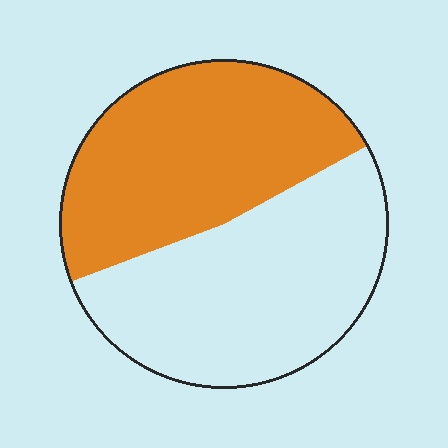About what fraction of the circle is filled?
About one half (1/2).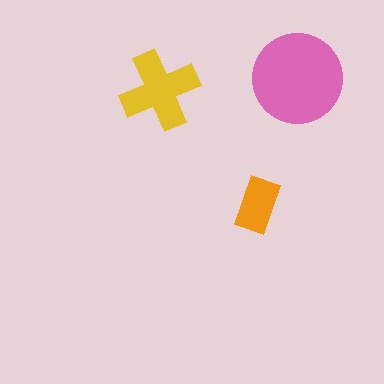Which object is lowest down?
The orange rectangle is bottommost.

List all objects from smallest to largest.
The orange rectangle, the yellow cross, the pink circle.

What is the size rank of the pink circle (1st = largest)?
1st.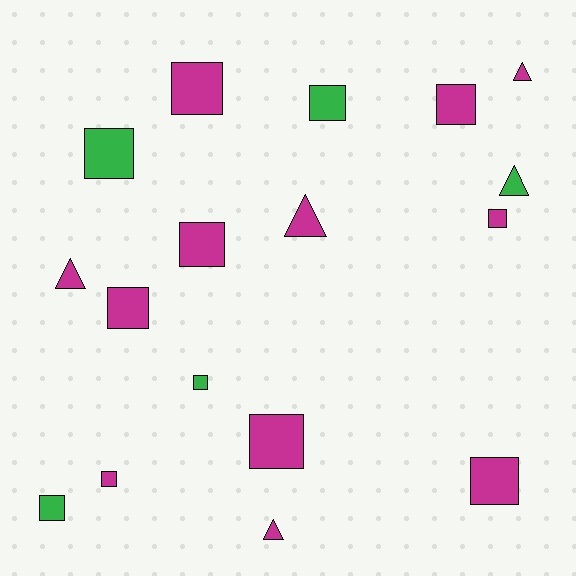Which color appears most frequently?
Magenta, with 12 objects.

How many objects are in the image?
There are 17 objects.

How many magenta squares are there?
There are 8 magenta squares.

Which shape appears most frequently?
Square, with 12 objects.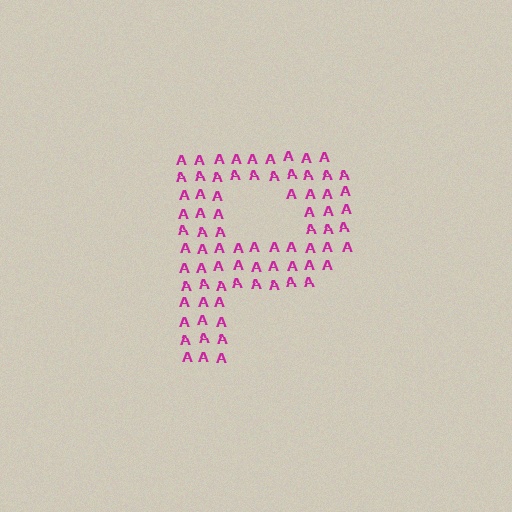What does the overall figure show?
The overall figure shows the letter P.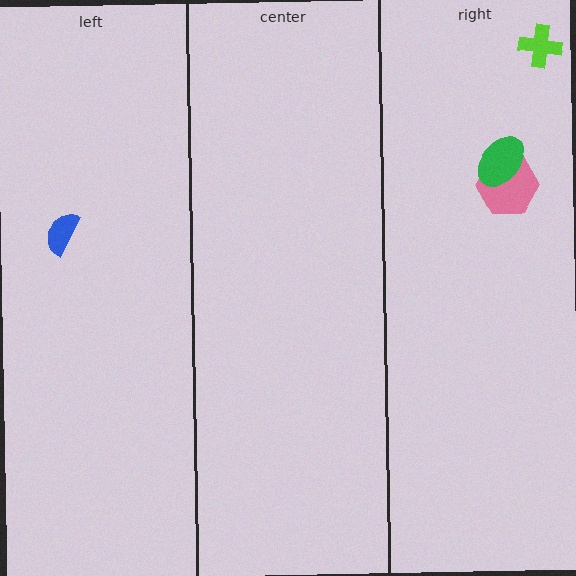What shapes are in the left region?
The blue semicircle.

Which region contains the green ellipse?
The right region.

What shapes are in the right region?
The lime cross, the pink hexagon, the green ellipse.